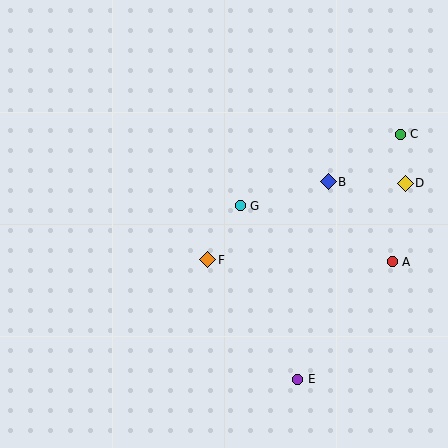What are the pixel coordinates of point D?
Point D is at (405, 183).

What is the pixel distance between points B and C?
The distance between B and C is 86 pixels.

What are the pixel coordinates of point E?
Point E is at (298, 379).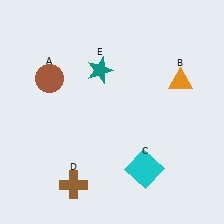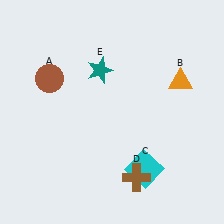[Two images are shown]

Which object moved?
The brown cross (D) moved right.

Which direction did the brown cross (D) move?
The brown cross (D) moved right.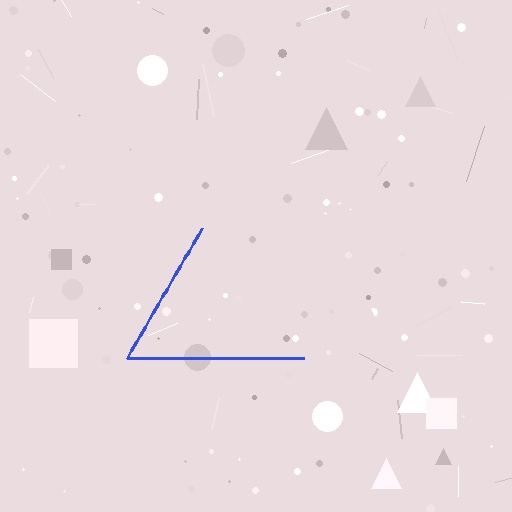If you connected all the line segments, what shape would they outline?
They would outline a triangle.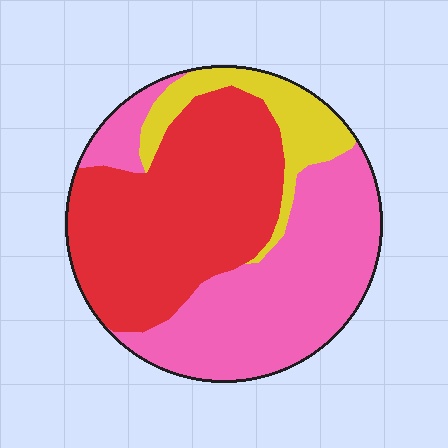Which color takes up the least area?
Yellow, at roughly 15%.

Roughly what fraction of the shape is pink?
Pink covers 43% of the shape.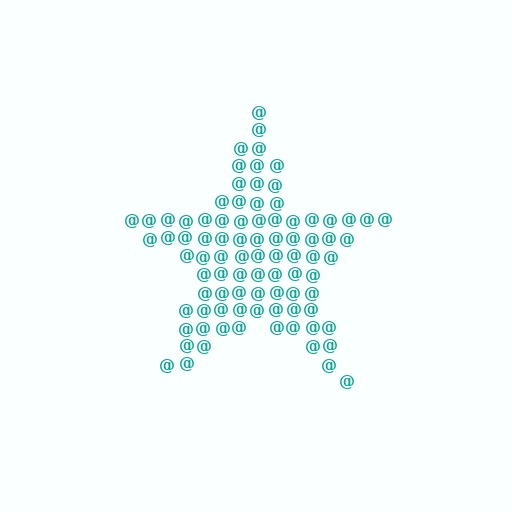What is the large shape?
The large shape is a star.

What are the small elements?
The small elements are at signs.